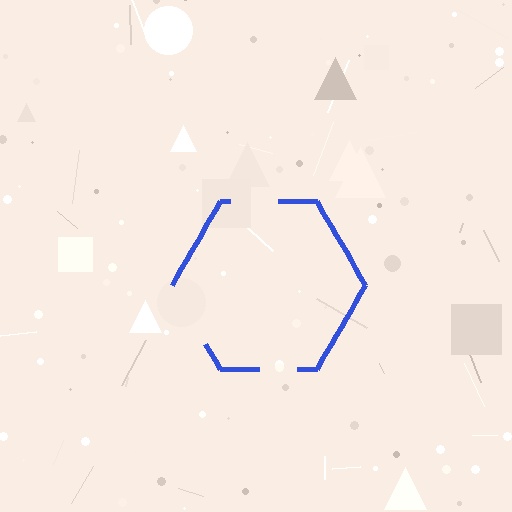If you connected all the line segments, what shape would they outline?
They would outline a hexagon.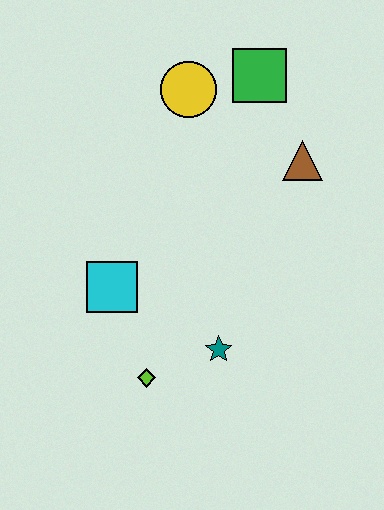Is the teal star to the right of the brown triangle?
No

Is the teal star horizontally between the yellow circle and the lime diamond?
No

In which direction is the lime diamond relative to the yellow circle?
The lime diamond is below the yellow circle.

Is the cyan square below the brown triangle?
Yes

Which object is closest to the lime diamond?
The teal star is closest to the lime diamond.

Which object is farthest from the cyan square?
The green square is farthest from the cyan square.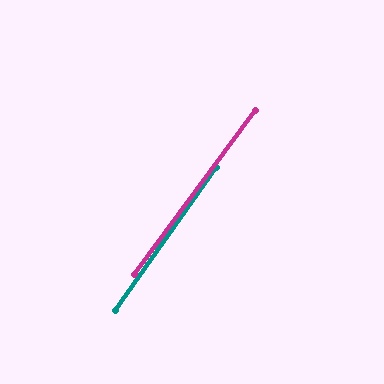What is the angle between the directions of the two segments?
Approximately 1 degree.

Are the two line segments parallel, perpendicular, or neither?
Parallel — their directions differ by only 1.2°.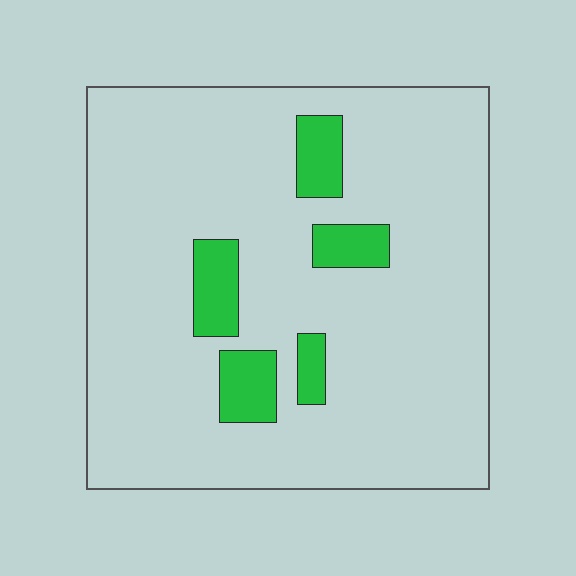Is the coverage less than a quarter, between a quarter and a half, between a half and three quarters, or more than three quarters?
Less than a quarter.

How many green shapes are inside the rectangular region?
5.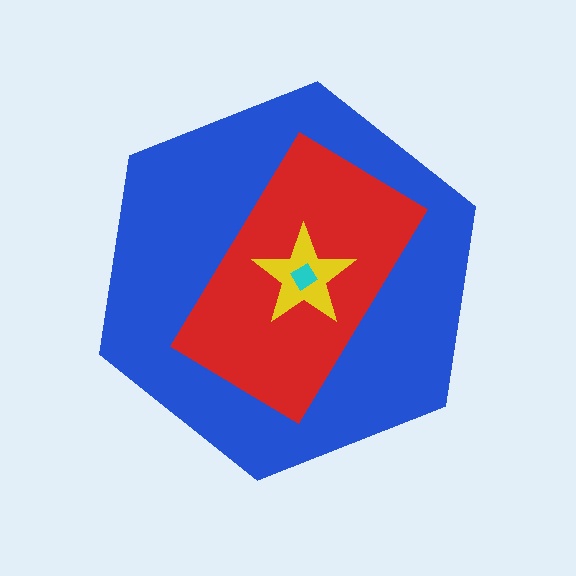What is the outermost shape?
The blue hexagon.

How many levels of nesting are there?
4.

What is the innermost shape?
The cyan diamond.